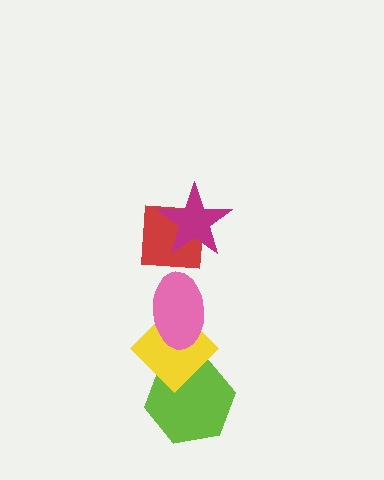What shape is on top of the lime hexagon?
The yellow diamond is on top of the lime hexagon.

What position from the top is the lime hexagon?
The lime hexagon is 5th from the top.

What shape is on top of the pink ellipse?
The red square is on top of the pink ellipse.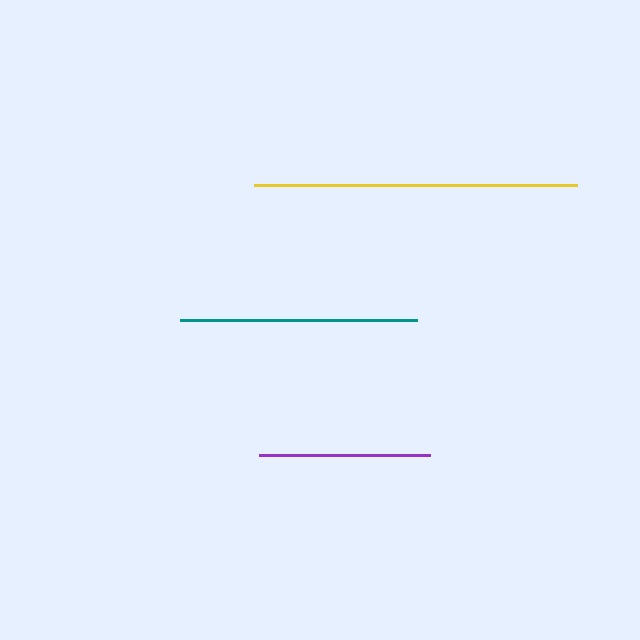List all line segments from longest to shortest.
From longest to shortest: yellow, teal, purple.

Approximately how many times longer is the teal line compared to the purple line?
The teal line is approximately 1.4 times the length of the purple line.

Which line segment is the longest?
The yellow line is the longest at approximately 323 pixels.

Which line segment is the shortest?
The purple line is the shortest at approximately 171 pixels.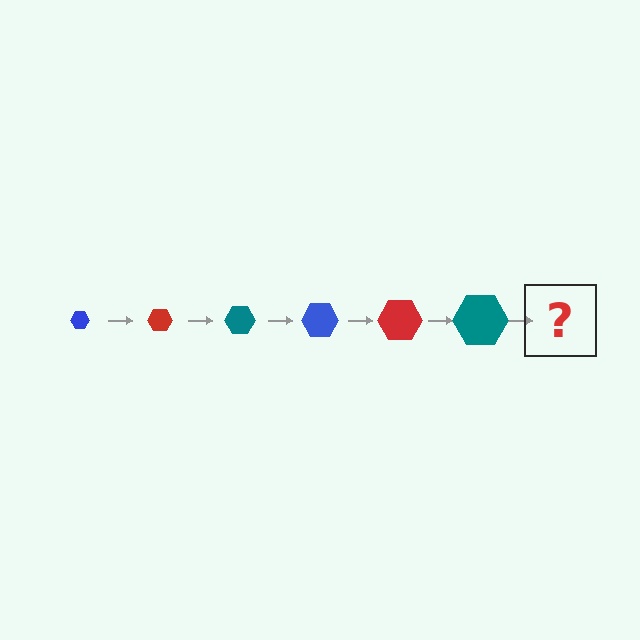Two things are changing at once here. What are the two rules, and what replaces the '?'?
The two rules are that the hexagon grows larger each step and the color cycles through blue, red, and teal. The '?' should be a blue hexagon, larger than the previous one.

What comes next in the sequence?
The next element should be a blue hexagon, larger than the previous one.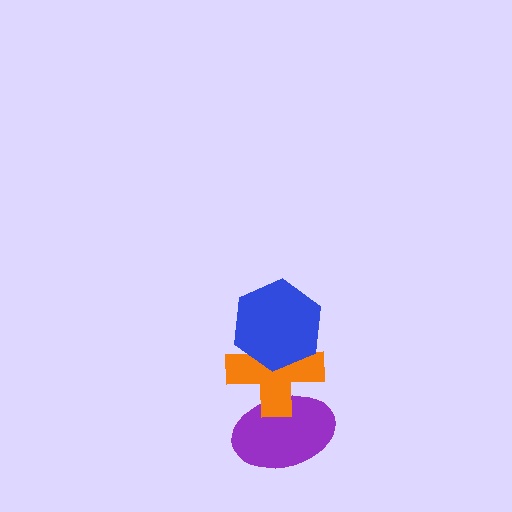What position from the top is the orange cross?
The orange cross is 2nd from the top.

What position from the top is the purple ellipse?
The purple ellipse is 3rd from the top.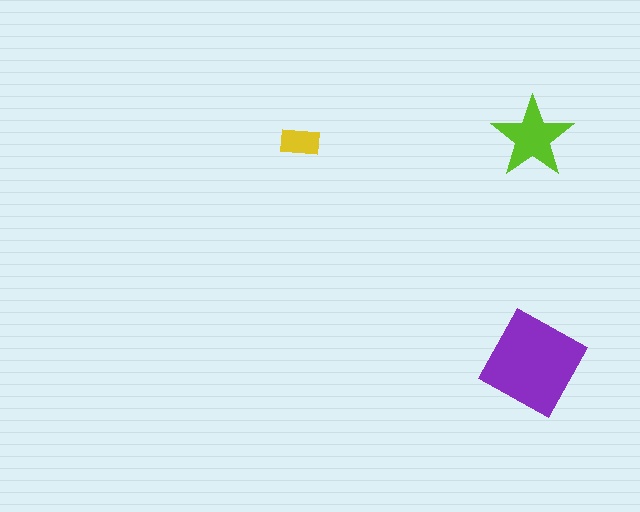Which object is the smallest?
The yellow rectangle.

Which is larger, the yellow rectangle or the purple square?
The purple square.